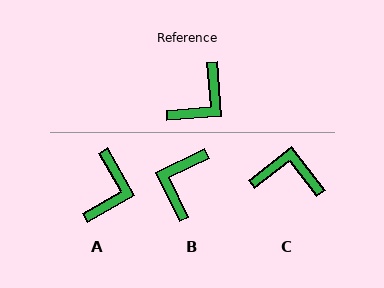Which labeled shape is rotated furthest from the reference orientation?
B, about 159 degrees away.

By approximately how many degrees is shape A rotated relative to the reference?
Approximately 26 degrees counter-clockwise.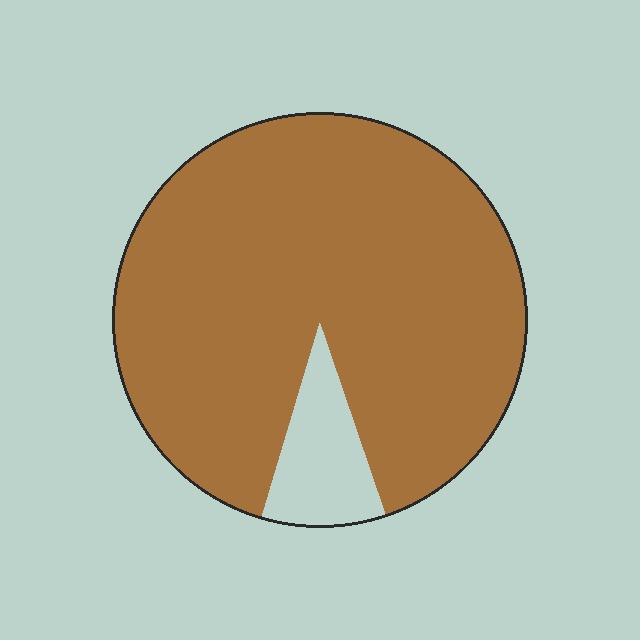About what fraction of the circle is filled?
About nine tenths (9/10).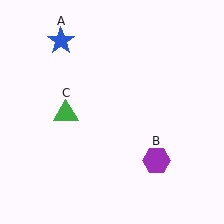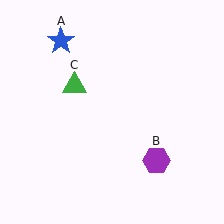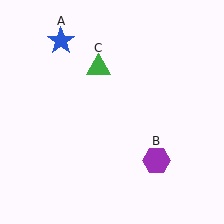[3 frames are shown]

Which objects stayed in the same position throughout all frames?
Blue star (object A) and purple hexagon (object B) remained stationary.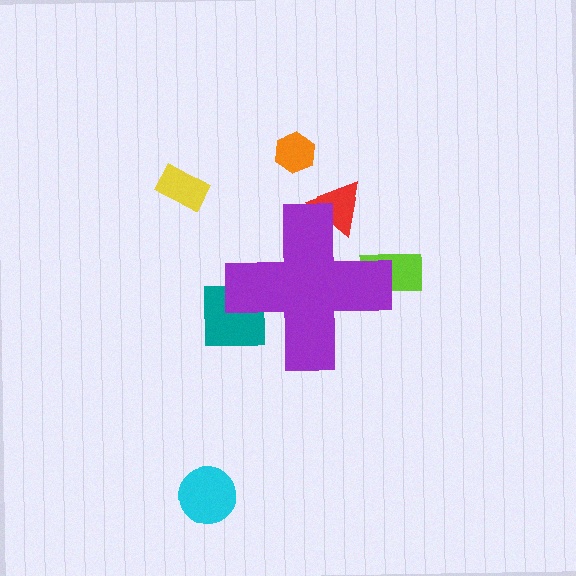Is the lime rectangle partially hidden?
Yes, the lime rectangle is partially hidden behind the purple cross.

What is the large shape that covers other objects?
A purple cross.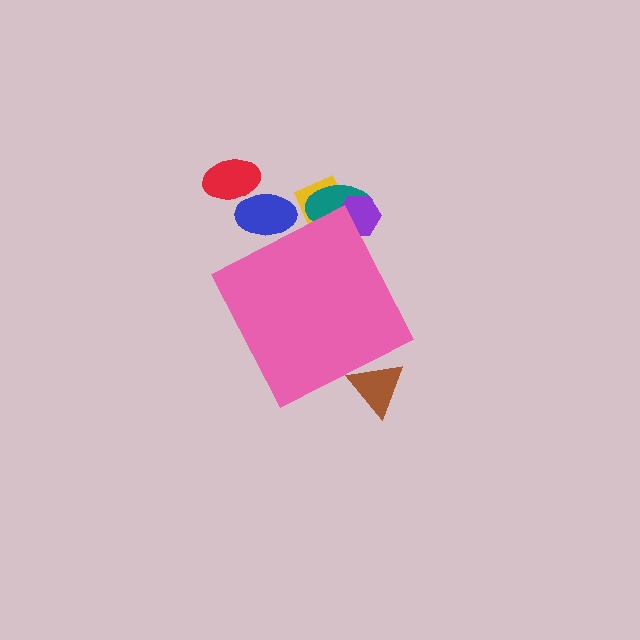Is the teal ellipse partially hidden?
Yes, the teal ellipse is partially hidden behind the pink diamond.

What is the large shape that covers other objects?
A pink diamond.